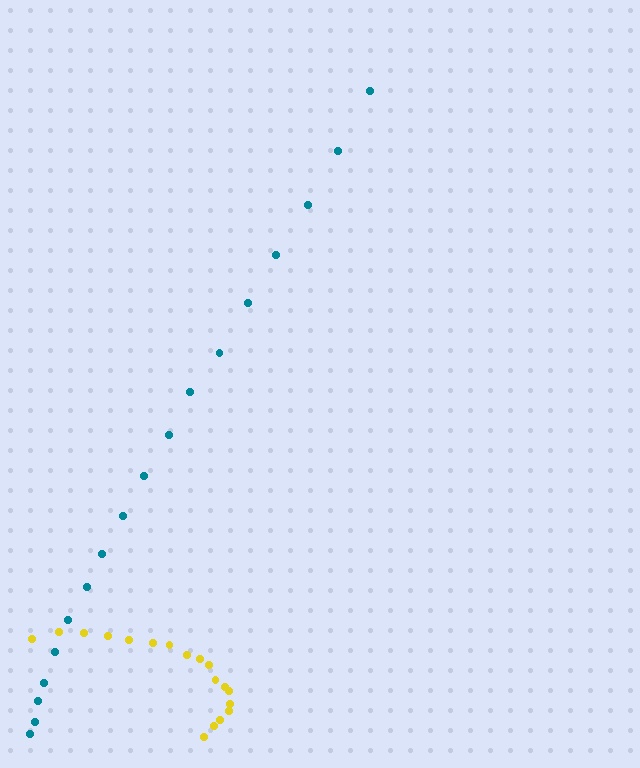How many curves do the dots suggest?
There are 2 distinct paths.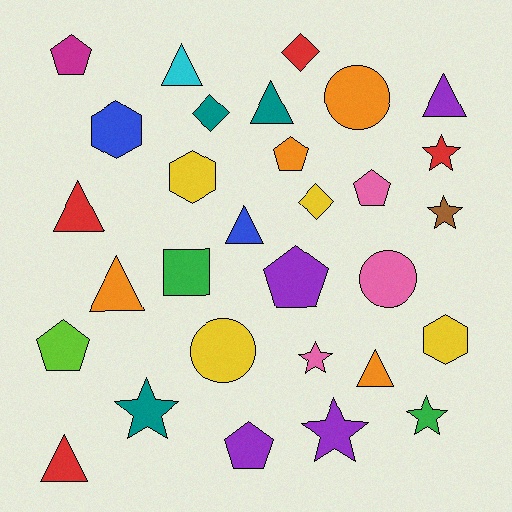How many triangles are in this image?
There are 8 triangles.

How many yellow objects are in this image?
There are 4 yellow objects.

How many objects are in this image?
There are 30 objects.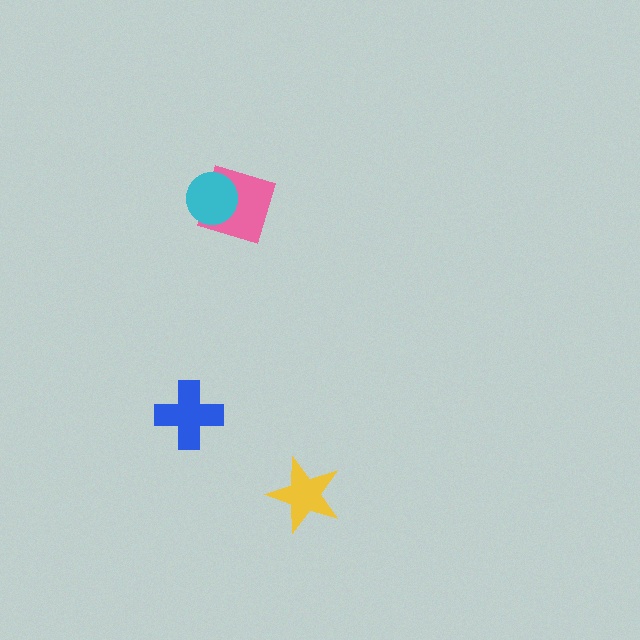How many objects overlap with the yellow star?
0 objects overlap with the yellow star.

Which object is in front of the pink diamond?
The cyan circle is in front of the pink diamond.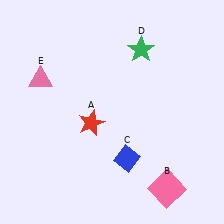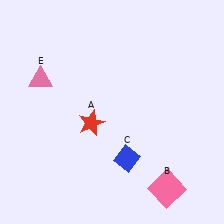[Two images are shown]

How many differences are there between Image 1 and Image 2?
There is 1 difference between the two images.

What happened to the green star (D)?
The green star (D) was removed in Image 2. It was in the top-right area of Image 1.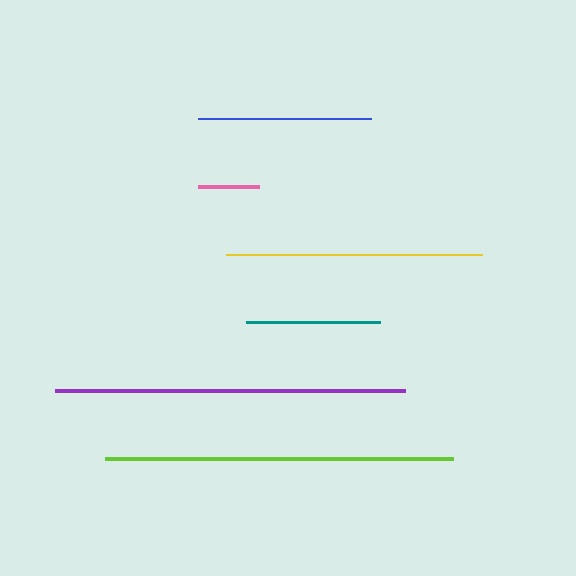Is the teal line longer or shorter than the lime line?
The lime line is longer than the teal line.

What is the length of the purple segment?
The purple segment is approximately 349 pixels long.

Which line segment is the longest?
The purple line is the longest at approximately 349 pixels.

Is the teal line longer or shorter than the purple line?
The purple line is longer than the teal line.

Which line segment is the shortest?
The pink line is the shortest at approximately 61 pixels.